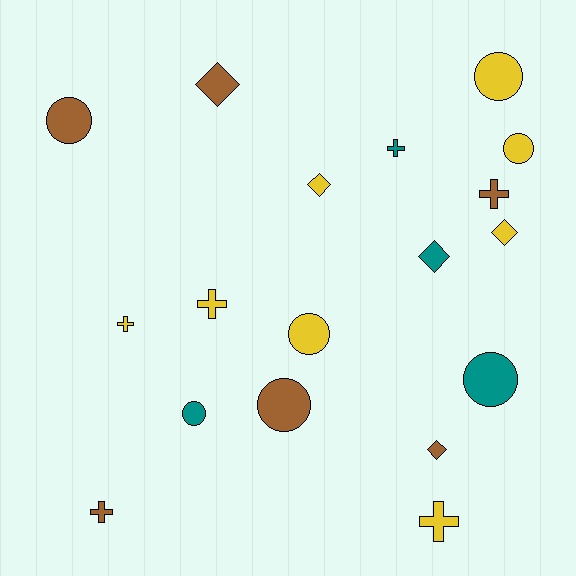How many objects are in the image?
There are 18 objects.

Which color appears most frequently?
Yellow, with 8 objects.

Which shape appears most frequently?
Circle, with 7 objects.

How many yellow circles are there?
There are 3 yellow circles.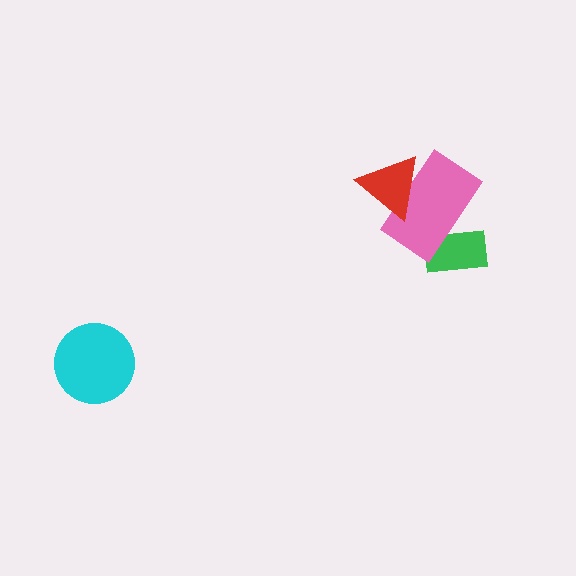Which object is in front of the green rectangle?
The pink rectangle is in front of the green rectangle.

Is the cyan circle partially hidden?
No, no other shape covers it.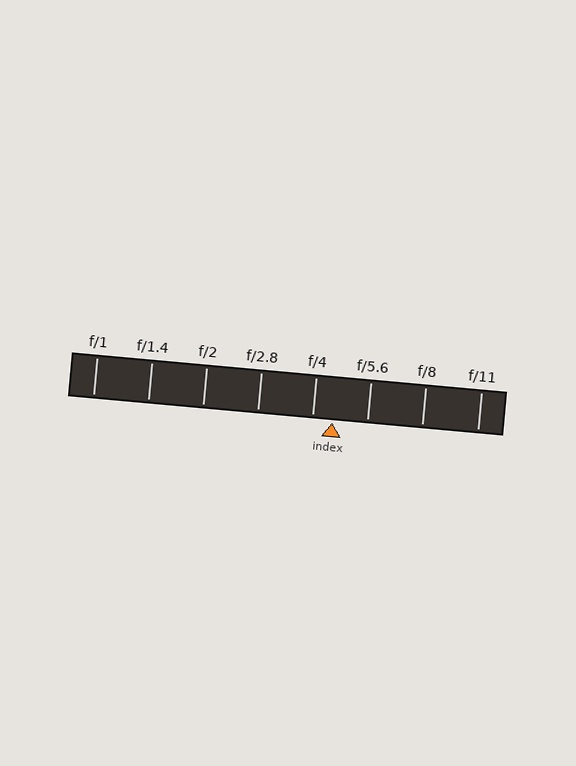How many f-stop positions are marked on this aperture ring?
There are 8 f-stop positions marked.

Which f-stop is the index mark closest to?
The index mark is closest to f/4.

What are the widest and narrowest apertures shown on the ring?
The widest aperture shown is f/1 and the narrowest is f/11.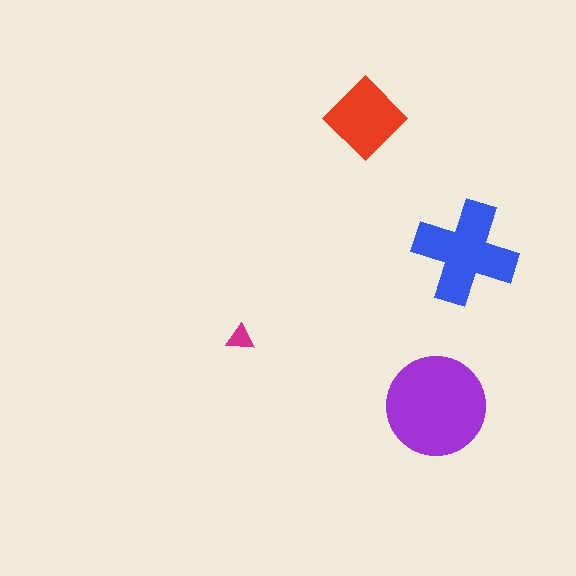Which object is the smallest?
The magenta triangle.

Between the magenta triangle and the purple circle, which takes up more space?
The purple circle.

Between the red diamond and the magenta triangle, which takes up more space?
The red diamond.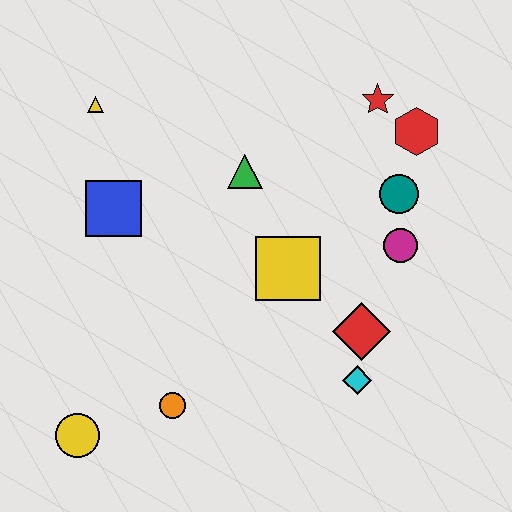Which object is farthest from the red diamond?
The yellow triangle is farthest from the red diamond.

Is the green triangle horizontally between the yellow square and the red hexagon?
No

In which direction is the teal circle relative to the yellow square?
The teal circle is to the right of the yellow square.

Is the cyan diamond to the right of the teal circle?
No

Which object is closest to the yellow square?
The red diamond is closest to the yellow square.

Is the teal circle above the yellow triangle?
No